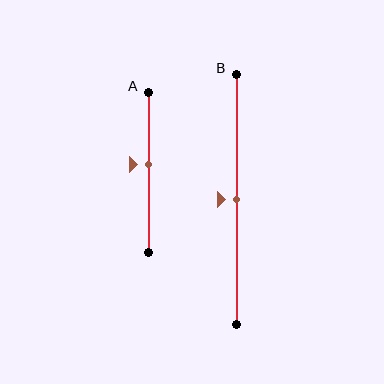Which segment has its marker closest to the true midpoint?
Segment B has its marker closest to the true midpoint.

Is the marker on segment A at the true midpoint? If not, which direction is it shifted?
No, the marker on segment A is shifted upward by about 5% of the segment length.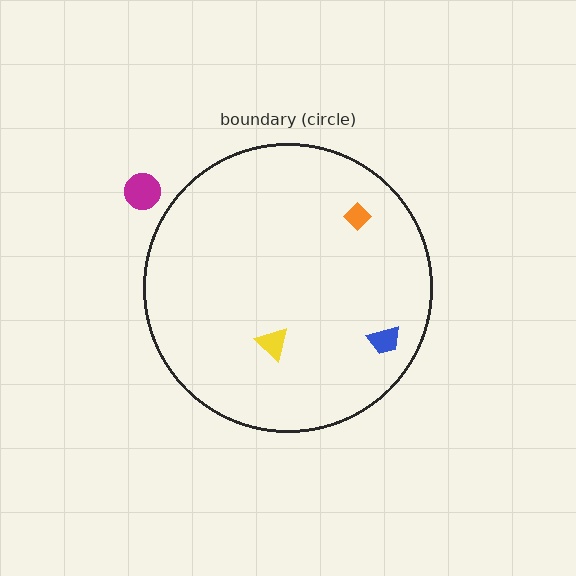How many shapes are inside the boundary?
3 inside, 1 outside.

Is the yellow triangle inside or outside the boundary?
Inside.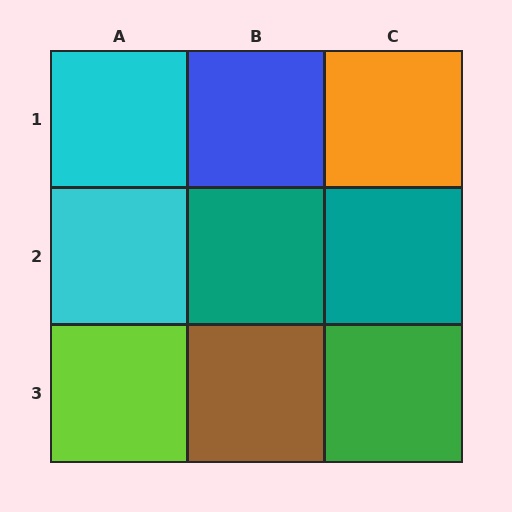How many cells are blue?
1 cell is blue.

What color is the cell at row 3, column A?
Lime.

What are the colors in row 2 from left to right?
Cyan, teal, teal.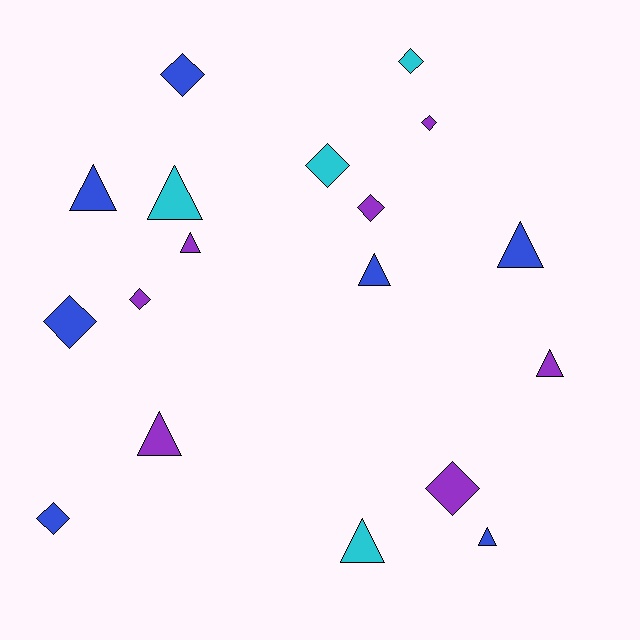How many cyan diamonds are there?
There are 2 cyan diamonds.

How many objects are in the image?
There are 18 objects.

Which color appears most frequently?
Blue, with 7 objects.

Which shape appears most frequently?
Triangle, with 9 objects.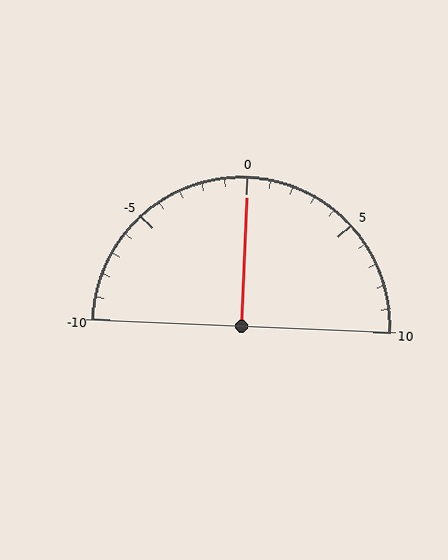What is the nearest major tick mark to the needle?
The nearest major tick mark is 0.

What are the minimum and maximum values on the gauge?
The gauge ranges from -10 to 10.